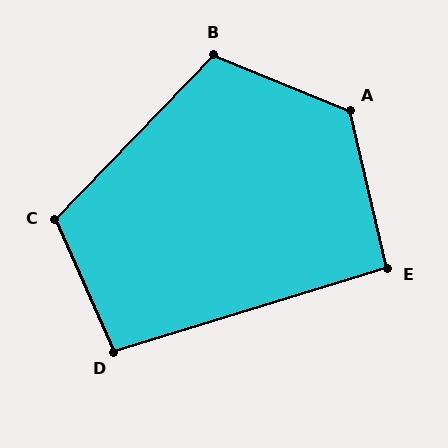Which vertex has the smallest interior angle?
E, at approximately 94 degrees.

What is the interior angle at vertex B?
Approximately 112 degrees (obtuse).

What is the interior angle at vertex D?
Approximately 97 degrees (obtuse).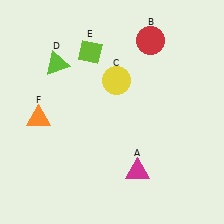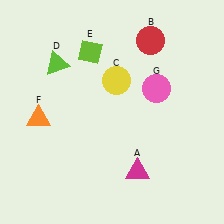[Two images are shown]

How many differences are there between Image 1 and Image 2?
There is 1 difference between the two images.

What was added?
A pink circle (G) was added in Image 2.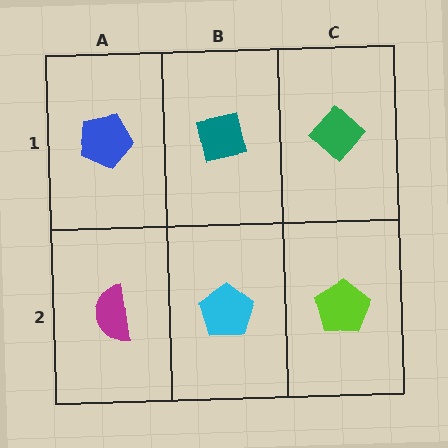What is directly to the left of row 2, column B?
A magenta semicircle.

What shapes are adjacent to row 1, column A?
A magenta semicircle (row 2, column A), a teal square (row 1, column B).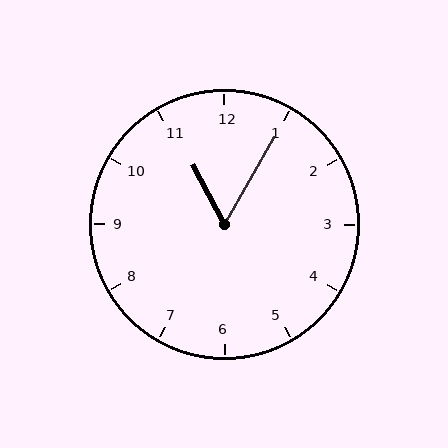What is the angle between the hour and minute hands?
Approximately 58 degrees.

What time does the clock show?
11:05.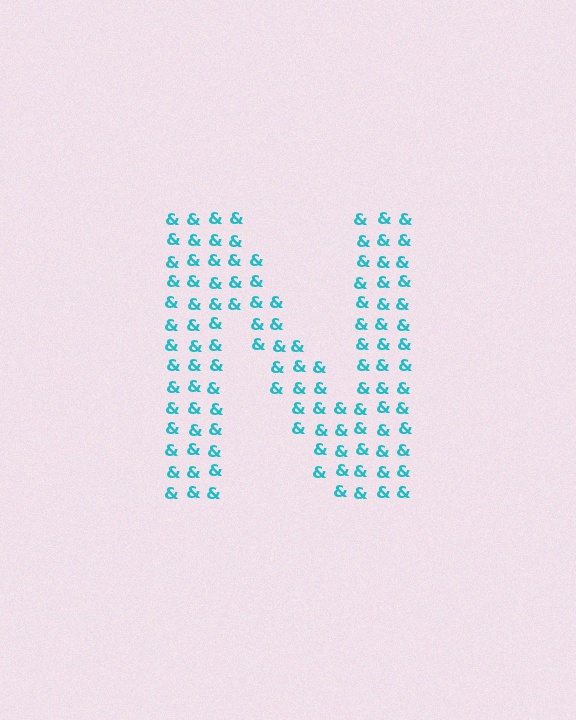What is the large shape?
The large shape is the letter N.